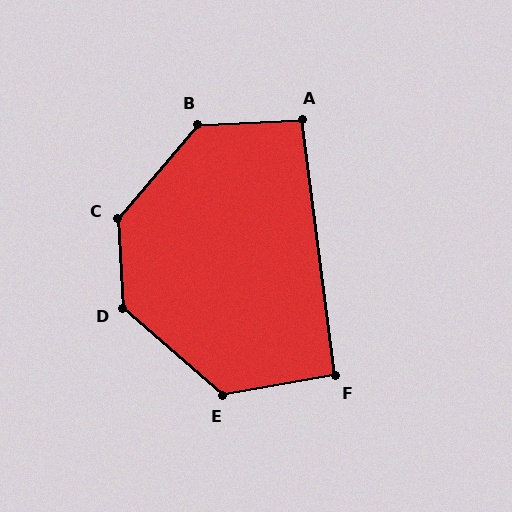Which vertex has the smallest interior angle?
F, at approximately 93 degrees.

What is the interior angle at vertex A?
Approximately 95 degrees (approximately right).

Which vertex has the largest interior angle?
C, at approximately 136 degrees.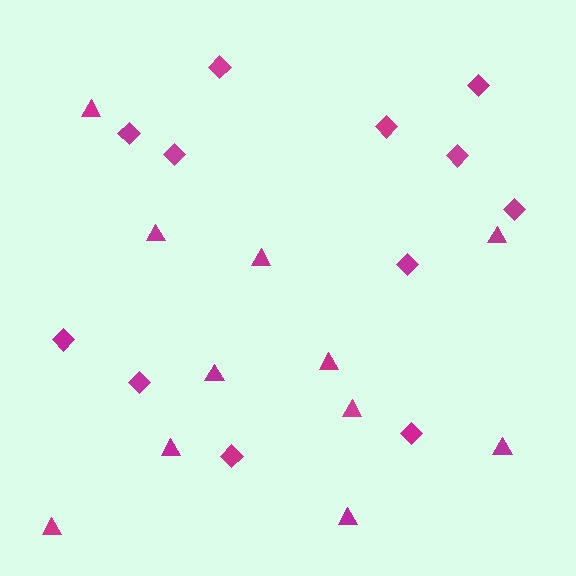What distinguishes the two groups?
There are 2 groups: one group of diamonds (12) and one group of triangles (11).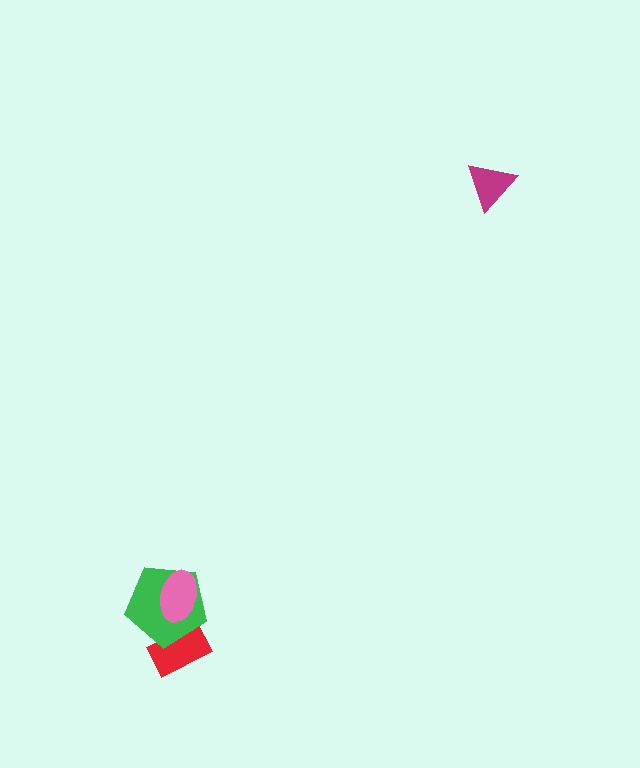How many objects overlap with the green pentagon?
2 objects overlap with the green pentagon.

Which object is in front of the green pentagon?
The pink ellipse is in front of the green pentagon.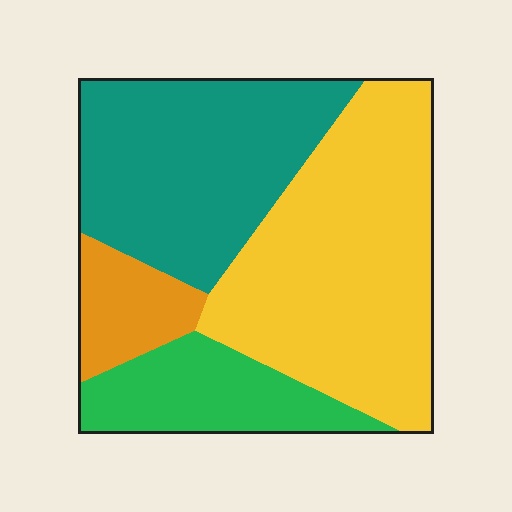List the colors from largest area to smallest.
From largest to smallest: yellow, teal, green, orange.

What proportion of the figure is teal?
Teal covers 33% of the figure.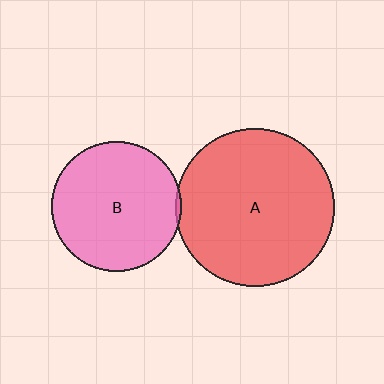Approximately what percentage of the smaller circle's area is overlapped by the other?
Approximately 5%.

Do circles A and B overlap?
Yes.